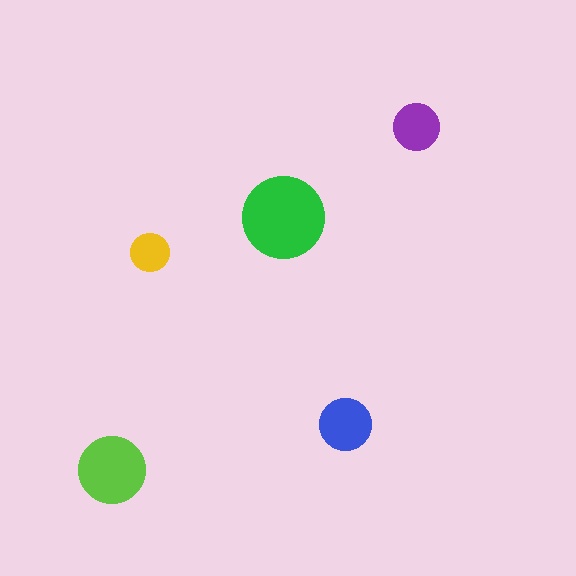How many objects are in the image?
There are 5 objects in the image.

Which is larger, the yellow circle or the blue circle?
The blue one.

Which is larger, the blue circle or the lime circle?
The lime one.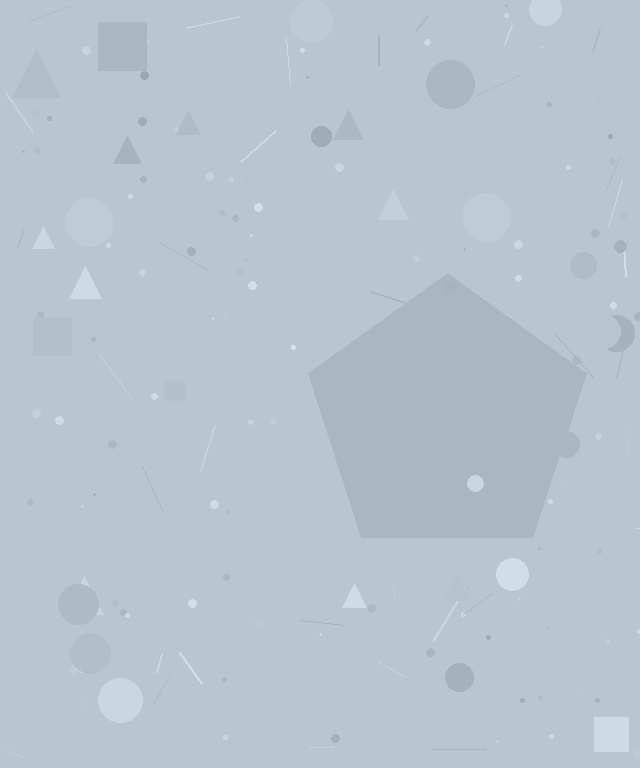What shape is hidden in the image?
A pentagon is hidden in the image.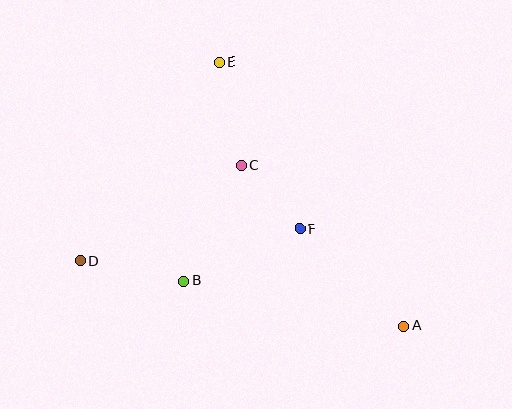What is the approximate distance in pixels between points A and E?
The distance between A and E is approximately 322 pixels.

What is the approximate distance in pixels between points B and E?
The distance between B and E is approximately 222 pixels.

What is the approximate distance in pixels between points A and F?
The distance between A and F is approximately 142 pixels.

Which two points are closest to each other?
Points C and F are closest to each other.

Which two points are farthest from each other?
Points A and D are farthest from each other.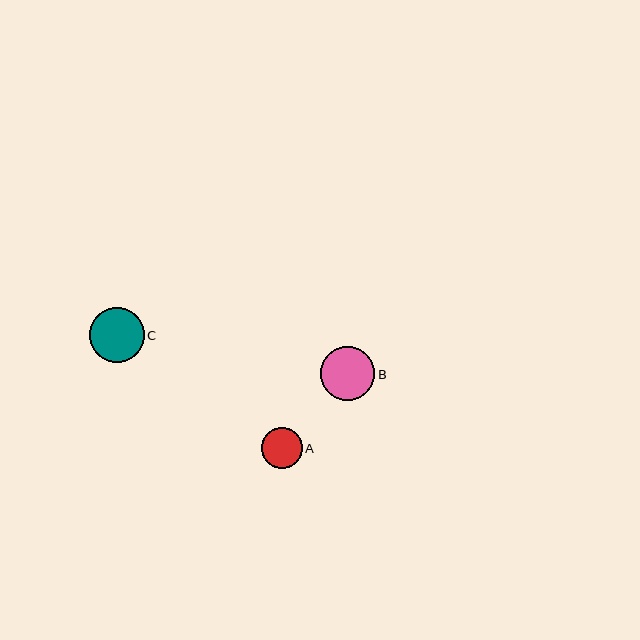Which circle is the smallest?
Circle A is the smallest with a size of approximately 40 pixels.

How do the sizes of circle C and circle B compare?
Circle C and circle B are approximately the same size.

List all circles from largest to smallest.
From largest to smallest: C, B, A.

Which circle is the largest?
Circle C is the largest with a size of approximately 55 pixels.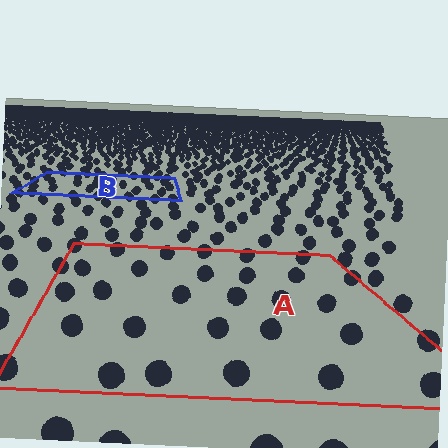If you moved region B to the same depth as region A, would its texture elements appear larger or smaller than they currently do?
They would appear larger. At a closer depth, the same texture elements are projected at a bigger on-screen size.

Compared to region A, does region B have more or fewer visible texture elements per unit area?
Region B has more texture elements per unit area — they are packed more densely because it is farther away.